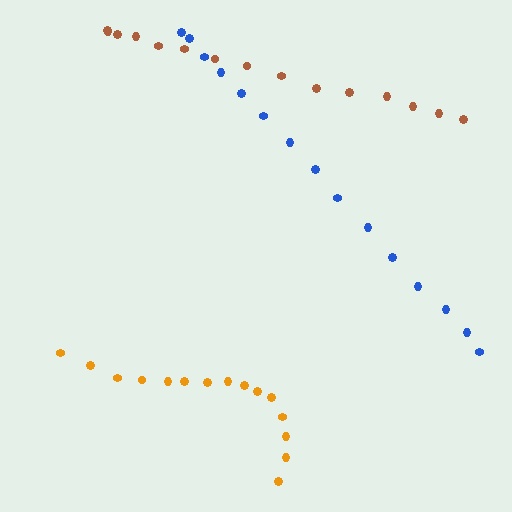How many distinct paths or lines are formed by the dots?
There are 3 distinct paths.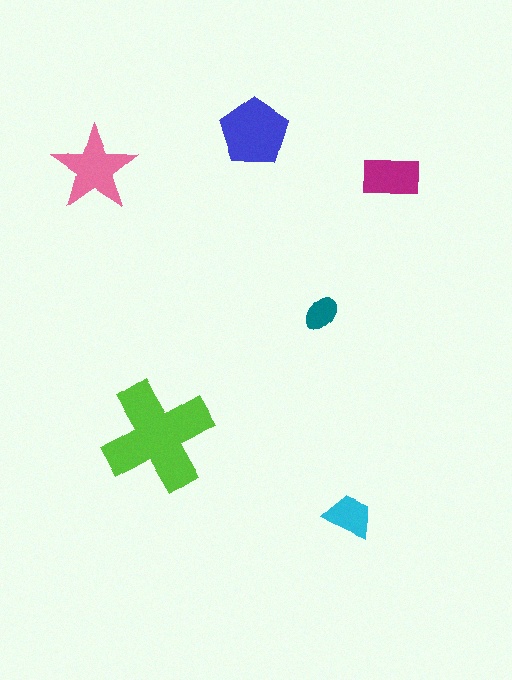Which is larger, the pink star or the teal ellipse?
The pink star.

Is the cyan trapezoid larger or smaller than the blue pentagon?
Smaller.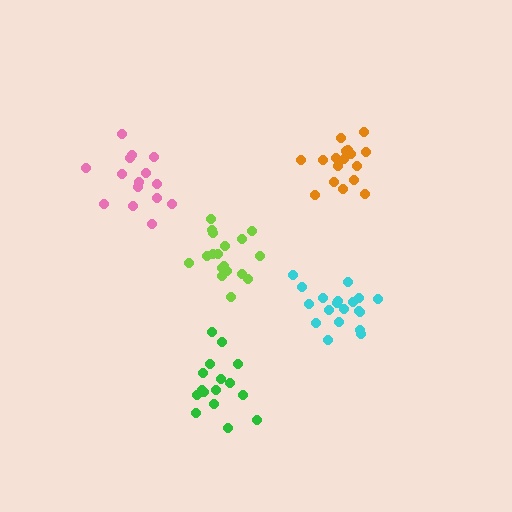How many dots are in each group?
Group 1: 15 dots, Group 2: 17 dots, Group 3: 18 dots, Group 4: 19 dots, Group 5: 16 dots (85 total).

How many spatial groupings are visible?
There are 5 spatial groupings.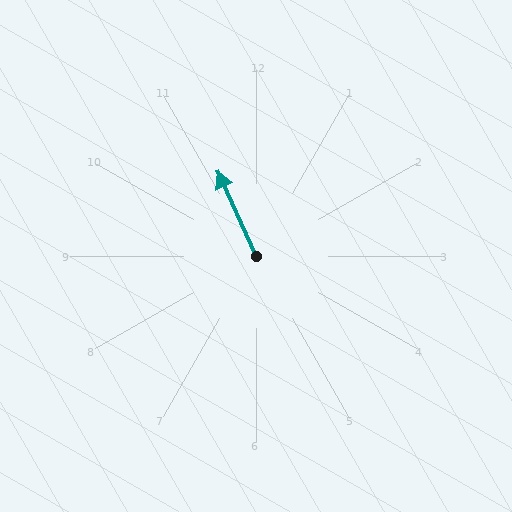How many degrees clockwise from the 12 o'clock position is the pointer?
Approximately 335 degrees.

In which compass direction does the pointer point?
Northwest.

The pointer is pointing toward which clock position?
Roughly 11 o'clock.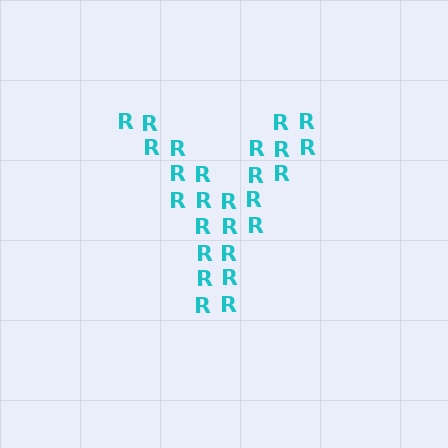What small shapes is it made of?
It is made of small letter R's.